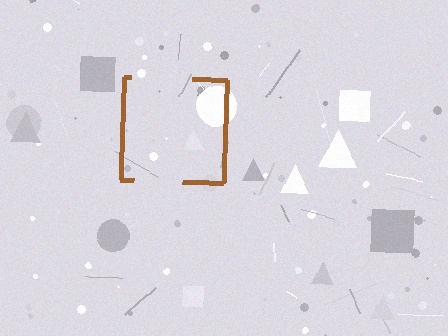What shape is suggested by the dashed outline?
The dashed outline suggests a square.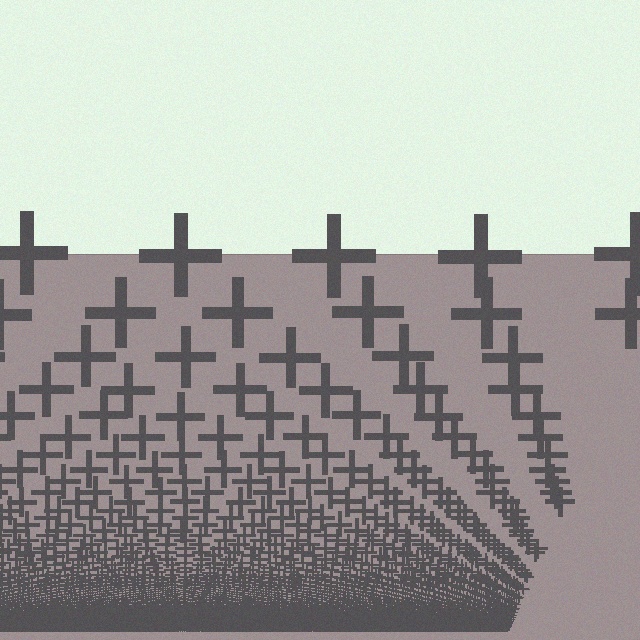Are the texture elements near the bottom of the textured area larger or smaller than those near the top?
Smaller. The gradient is inverted — elements near the bottom are smaller and denser.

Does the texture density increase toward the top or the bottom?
Density increases toward the bottom.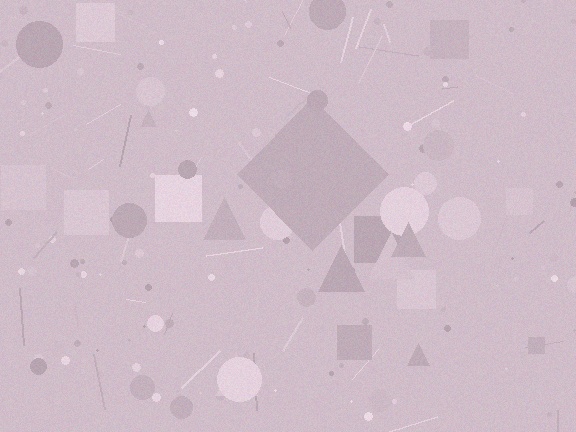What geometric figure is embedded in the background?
A diamond is embedded in the background.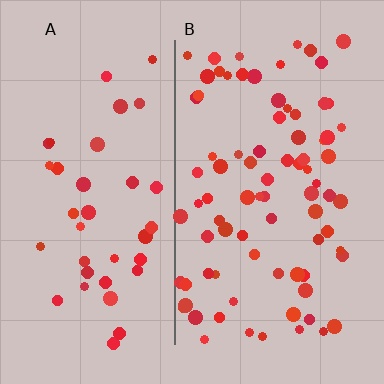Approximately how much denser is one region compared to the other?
Approximately 2.1× — region B over region A.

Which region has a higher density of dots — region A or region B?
B (the right).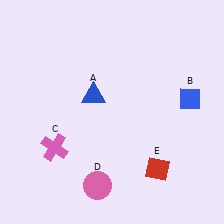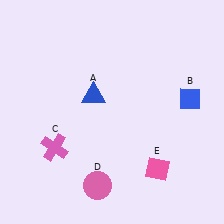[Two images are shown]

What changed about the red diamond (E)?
In Image 1, E is red. In Image 2, it changed to pink.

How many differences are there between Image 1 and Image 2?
There is 1 difference between the two images.